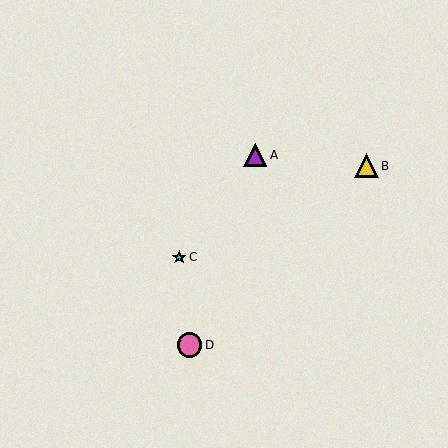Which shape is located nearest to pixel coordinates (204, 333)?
The pink circle (labeled D) at (189, 345) is nearest to that location.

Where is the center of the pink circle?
The center of the pink circle is at (189, 345).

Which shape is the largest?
The pink circle (labeled D) is the largest.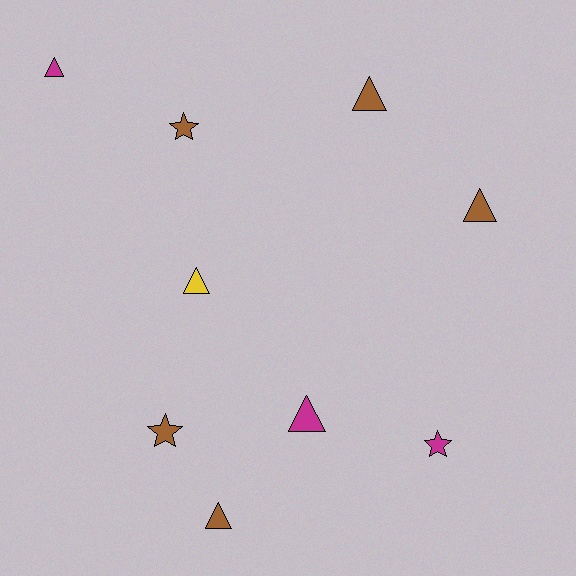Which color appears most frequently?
Brown, with 5 objects.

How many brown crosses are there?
There are no brown crosses.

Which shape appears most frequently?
Triangle, with 6 objects.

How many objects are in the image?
There are 9 objects.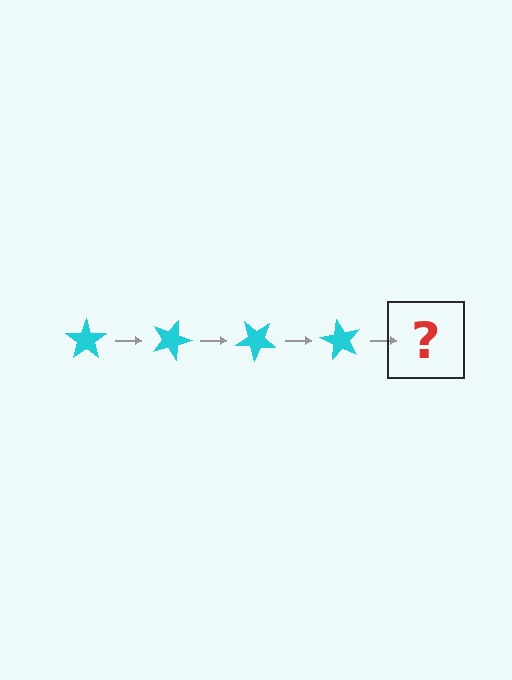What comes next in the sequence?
The next element should be a cyan star rotated 80 degrees.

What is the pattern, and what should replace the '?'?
The pattern is that the star rotates 20 degrees each step. The '?' should be a cyan star rotated 80 degrees.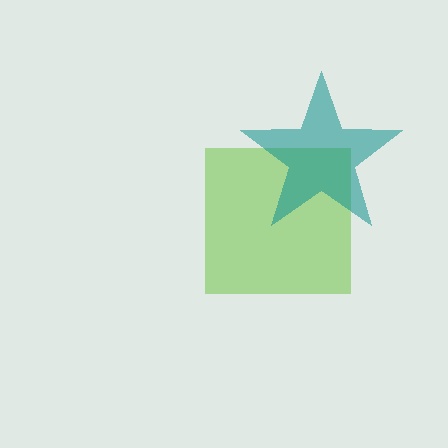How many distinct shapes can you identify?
There are 2 distinct shapes: a lime square, a teal star.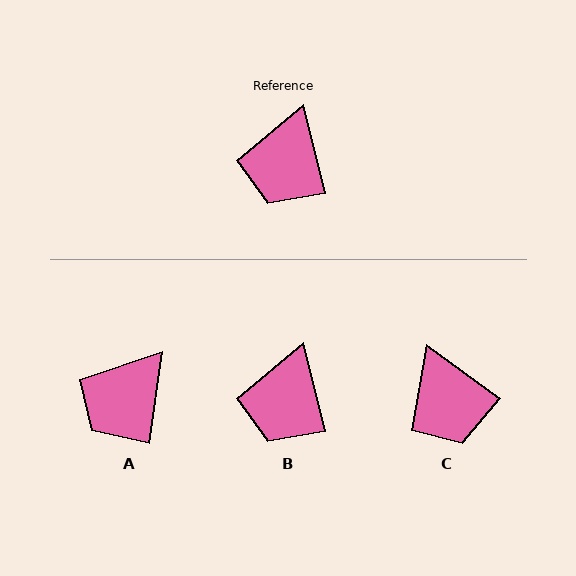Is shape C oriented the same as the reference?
No, it is off by about 40 degrees.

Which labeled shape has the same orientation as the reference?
B.